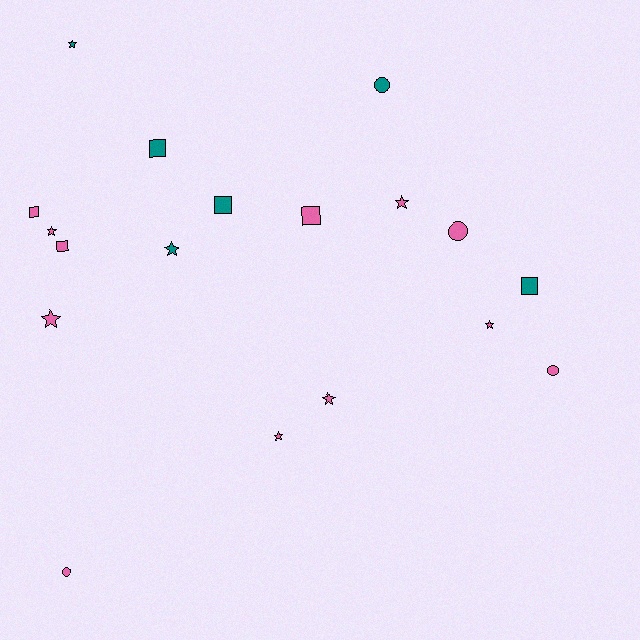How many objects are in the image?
There are 18 objects.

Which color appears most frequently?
Pink, with 12 objects.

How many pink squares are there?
There are 3 pink squares.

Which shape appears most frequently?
Star, with 8 objects.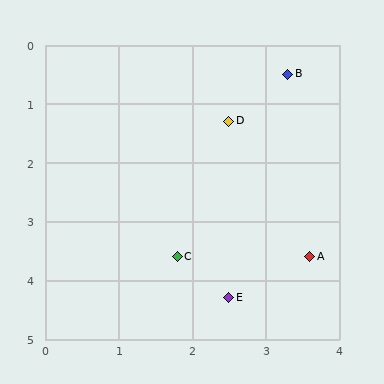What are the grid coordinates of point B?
Point B is at approximately (3.3, 0.5).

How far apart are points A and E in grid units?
Points A and E are about 1.3 grid units apart.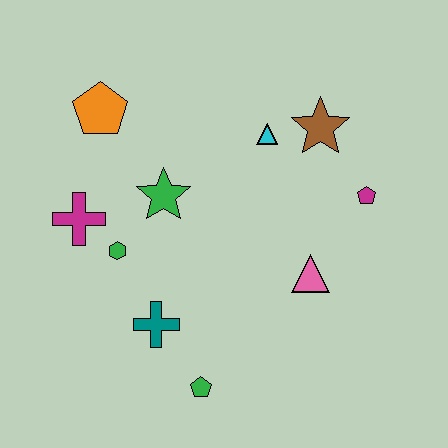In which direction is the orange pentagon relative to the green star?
The orange pentagon is above the green star.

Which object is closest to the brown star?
The cyan triangle is closest to the brown star.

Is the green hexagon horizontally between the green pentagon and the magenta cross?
Yes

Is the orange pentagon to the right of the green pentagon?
No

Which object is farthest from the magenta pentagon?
The magenta cross is farthest from the magenta pentagon.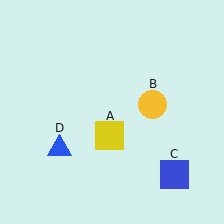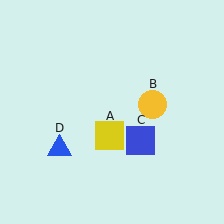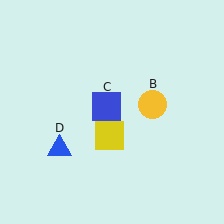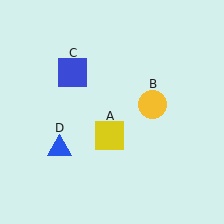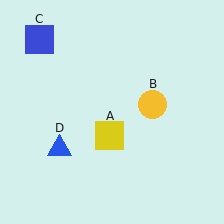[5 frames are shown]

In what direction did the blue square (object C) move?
The blue square (object C) moved up and to the left.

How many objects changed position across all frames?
1 object changed position: blue square (object C).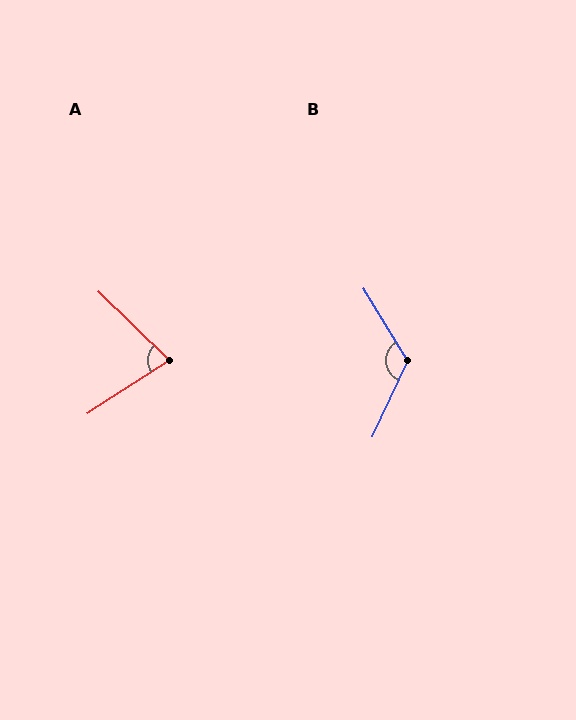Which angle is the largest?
B, at approximately 123 degrees.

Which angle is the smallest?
A, at approximately 77 degrees.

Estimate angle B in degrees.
Approximately 123 degrees.